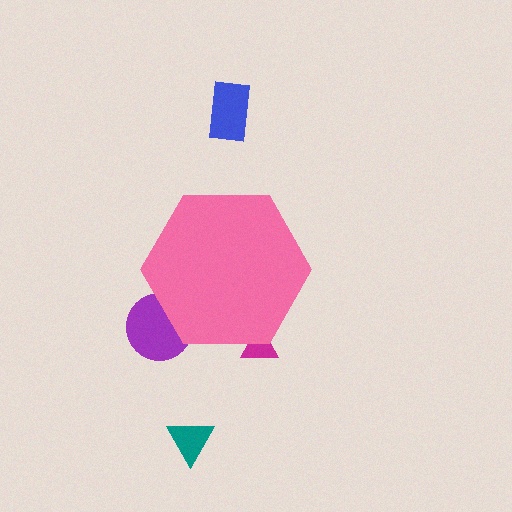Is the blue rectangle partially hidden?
No, the blue rectangle is fully visible.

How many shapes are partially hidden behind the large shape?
2 shapes are partially hidden.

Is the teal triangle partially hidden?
No, the teal triangle is fully visible.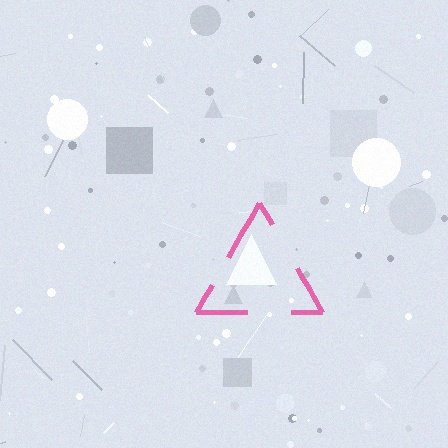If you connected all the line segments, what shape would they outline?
They would outline a triangle.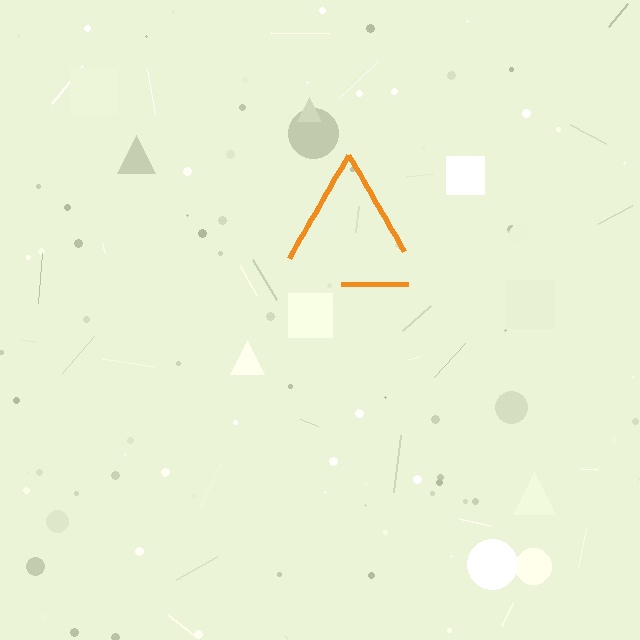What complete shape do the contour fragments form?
The contour fragments form a triangle.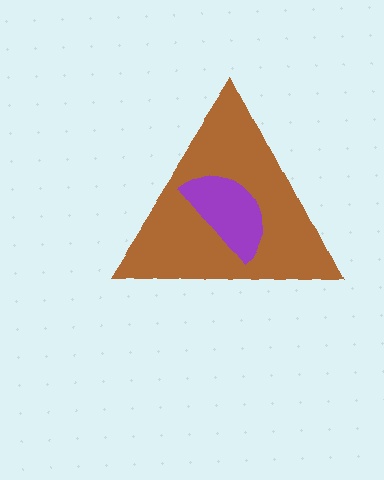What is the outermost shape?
The brown triangle.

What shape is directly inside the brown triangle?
The purple semicircle.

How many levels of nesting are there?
2.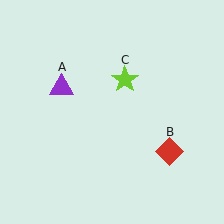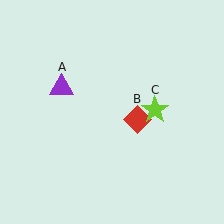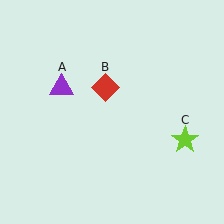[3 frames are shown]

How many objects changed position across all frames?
2 objects changed position: red diamond (object B), lime star (object C).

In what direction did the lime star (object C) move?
The lime star (object C) moved down and to the right.